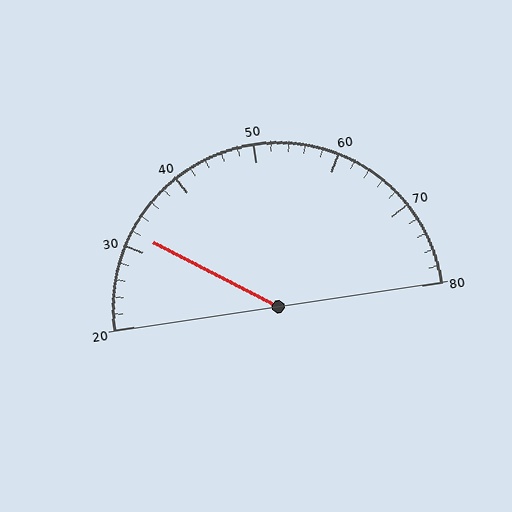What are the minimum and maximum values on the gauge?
The gauge ranges from 20 to 80.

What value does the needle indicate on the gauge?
The needle indicates approximately 32.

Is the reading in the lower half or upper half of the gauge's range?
The reading is in the lower half of the range (20 to 80).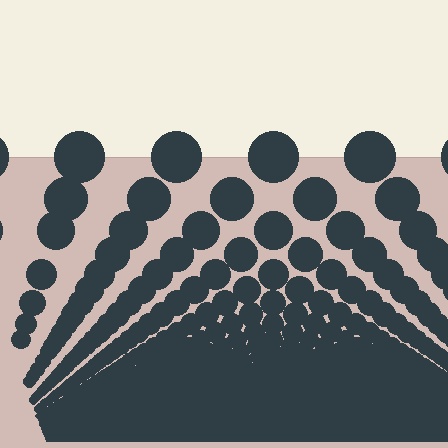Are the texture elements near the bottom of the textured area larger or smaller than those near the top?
Smaller. The gradient is inverted — elements near the bottom are smaller and denser.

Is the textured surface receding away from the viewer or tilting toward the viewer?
The surface appears to tilt toward the viewer. Texture elements get larger and sparser toward the top.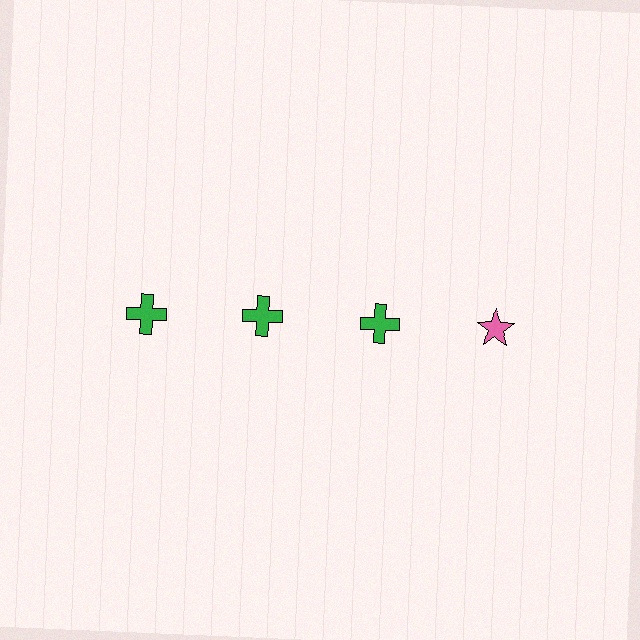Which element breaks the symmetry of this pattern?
The pink star in the top row, second from right column breaks the symmetry. All other shapes are green crosses.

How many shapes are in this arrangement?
There are 4 shapes arranged in a grid pattern.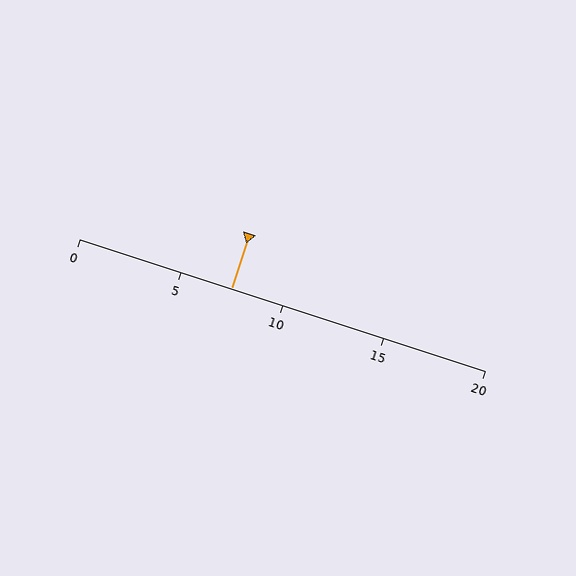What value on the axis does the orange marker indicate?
The marker indicates approximately 7.5.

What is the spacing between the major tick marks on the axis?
The major ticks are spaced 5 apart.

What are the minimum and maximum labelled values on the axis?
The axis runs from 0 to 20.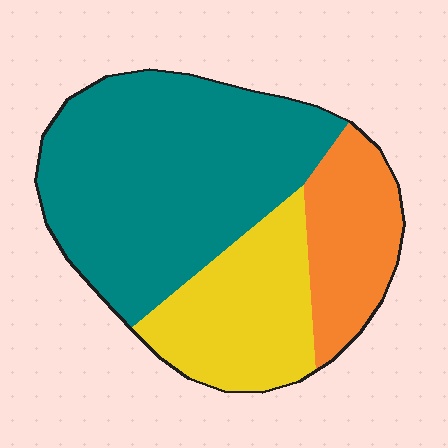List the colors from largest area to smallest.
From largest to smallest: teal, yellow, orange.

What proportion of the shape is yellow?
Yellow covers about 25% of the shape.